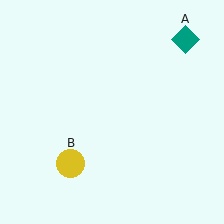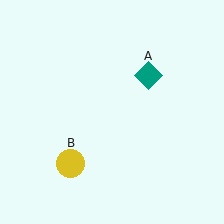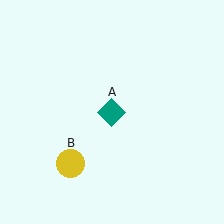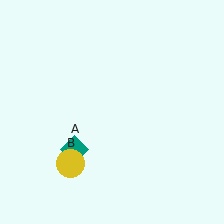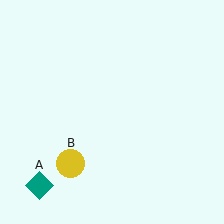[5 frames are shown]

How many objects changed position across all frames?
1 object changed position: teal diamond (object A).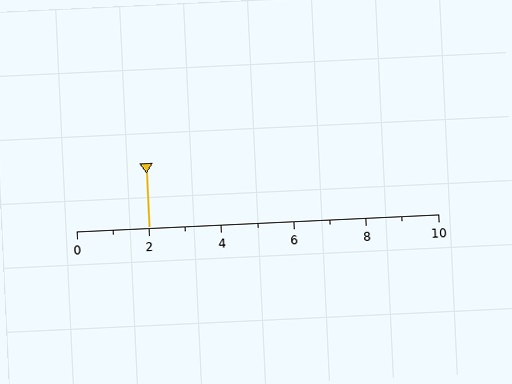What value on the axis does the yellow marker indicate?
The marker indicates approximately 2.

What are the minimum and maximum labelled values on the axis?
The axis runs from 0 to 10.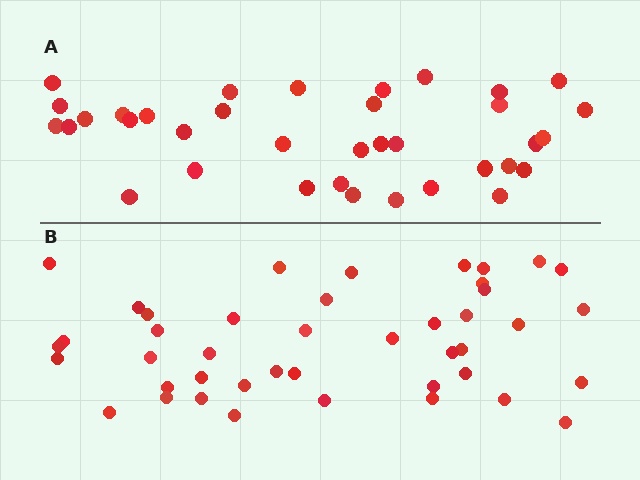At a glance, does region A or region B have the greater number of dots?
Region B (the bottom region) has more dots.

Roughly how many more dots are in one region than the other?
Region B has roughly 8 or so more dots than region A.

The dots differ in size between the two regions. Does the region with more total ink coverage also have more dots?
No. Region A has more total ink coverage because its dots are larger, but region B actually contains more individual dots. Total area can be misleading — the number of items is what matters here.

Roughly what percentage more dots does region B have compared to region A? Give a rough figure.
About 20% more.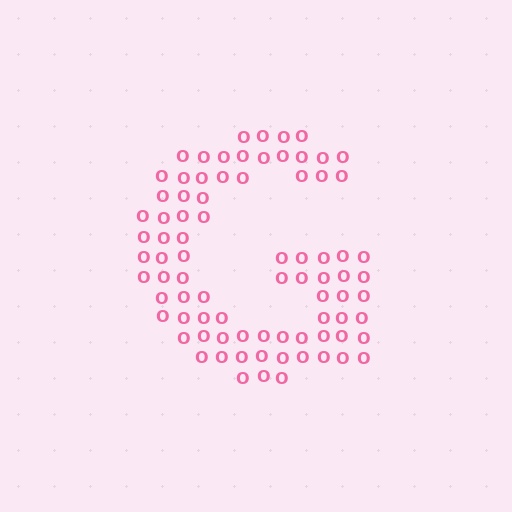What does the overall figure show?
The overall figure shows the letter G.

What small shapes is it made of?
It is made of small letter O's.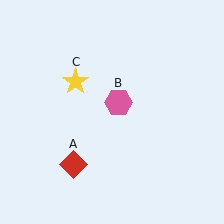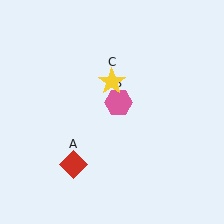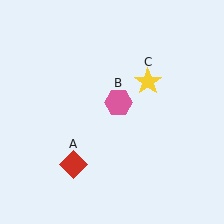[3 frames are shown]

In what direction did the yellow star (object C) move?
The yellow star (object C) moved right.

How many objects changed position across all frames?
1 object changed position: yellow star (object C).